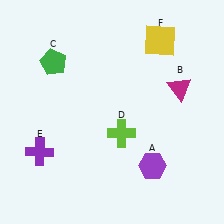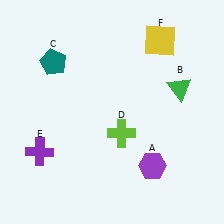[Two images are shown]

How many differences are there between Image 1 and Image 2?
There are 2 differences between the two images.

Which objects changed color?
B changed from magenta to green. C changed from green to teal.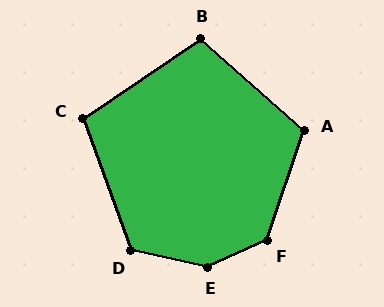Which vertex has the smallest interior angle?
C, at approximately 104 degrees.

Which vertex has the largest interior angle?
E, at approximately 143 degrees.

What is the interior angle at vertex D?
Approximately 122 degrees (obtuse).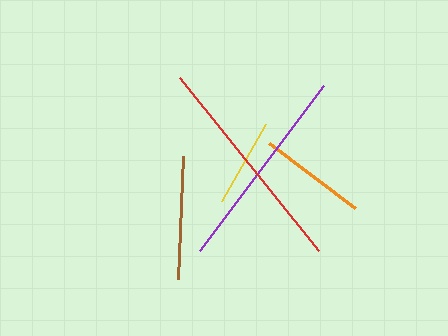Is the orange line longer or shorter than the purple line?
The purple line is longer than the orange line.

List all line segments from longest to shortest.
From longest to shortest: red, purple, brown, orange, yellow.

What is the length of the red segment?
The red segment is approximately 222 pixels long.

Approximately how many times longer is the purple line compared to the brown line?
The purple line is approximately 1.7 times the length of the brown line.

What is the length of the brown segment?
The brown segment is approximately 123 pixels long.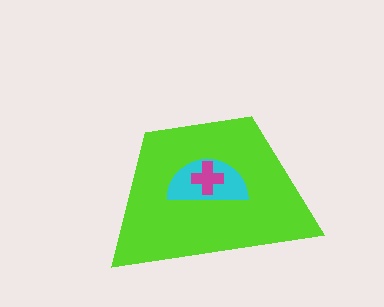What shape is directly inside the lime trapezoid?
The cyan semicircle.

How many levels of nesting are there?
3.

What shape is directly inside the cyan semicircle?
The magenta cross.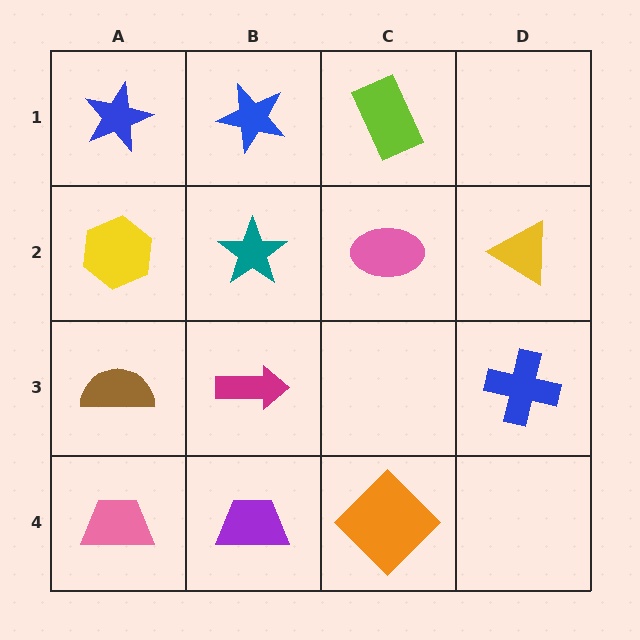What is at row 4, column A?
A pink trapezoid.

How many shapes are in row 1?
3 shapes.